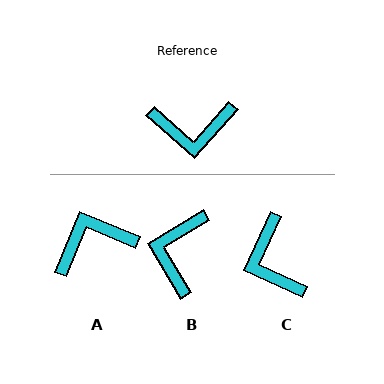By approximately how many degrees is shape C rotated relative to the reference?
Approximately 73 degrees clockwise.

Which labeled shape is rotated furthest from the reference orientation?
A, about 161 degrees away.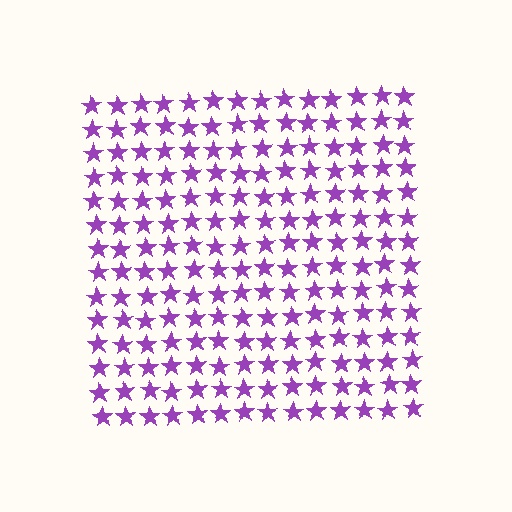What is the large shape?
The large shape is a square.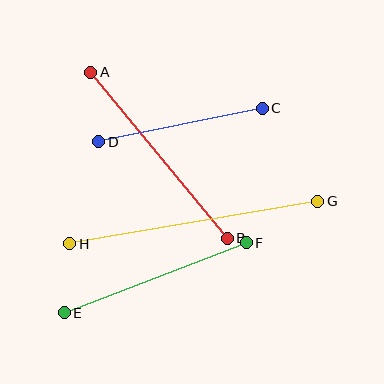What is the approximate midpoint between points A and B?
The midpoint is at approximately (159, 155) pixels.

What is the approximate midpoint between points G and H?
The midpoint is at approximately (194, 222) pixels.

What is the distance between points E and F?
The distance is approximately 195 pixels.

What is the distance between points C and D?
The distance is approximately 167 pixels.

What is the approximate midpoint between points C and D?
The midpoint is at approximately (180, 125) pixels.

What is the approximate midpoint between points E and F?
The midpoint is at approximately (155, 278) pixels.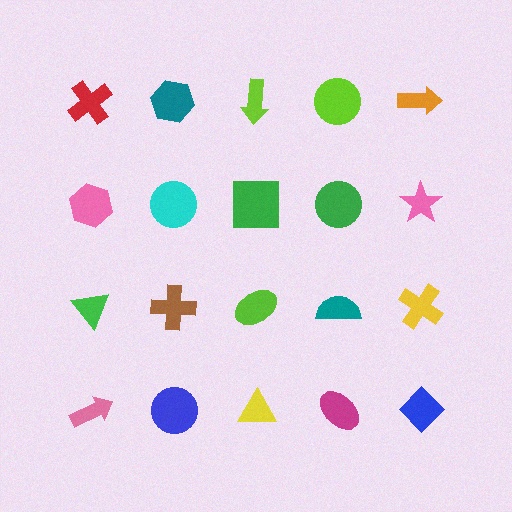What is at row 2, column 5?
A pink star.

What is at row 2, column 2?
A cyan circle.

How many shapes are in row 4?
5 shapes.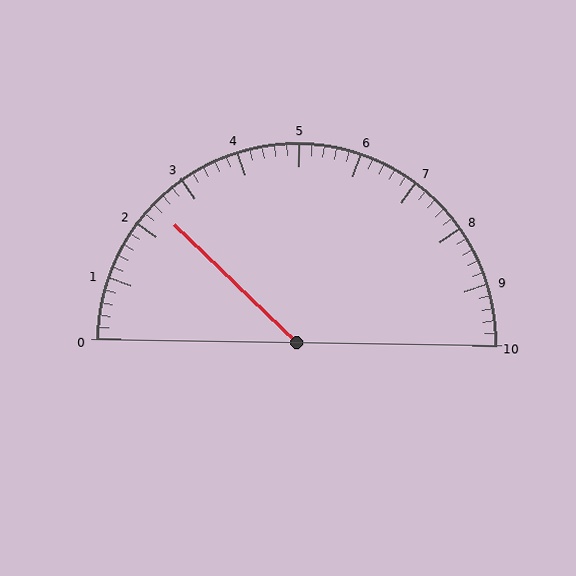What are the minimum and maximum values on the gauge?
The gauge ranges from 0 to 10.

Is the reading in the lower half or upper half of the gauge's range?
The reading is in the lower half of the range (0 to 10).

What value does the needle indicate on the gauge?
The needle indicates approximately 2.4.